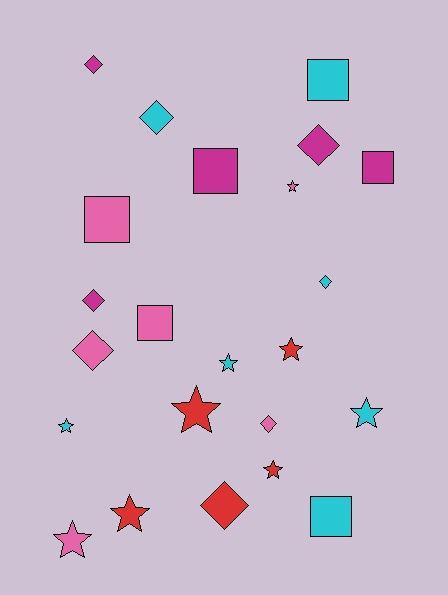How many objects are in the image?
There are 23 objects.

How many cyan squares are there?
There are 2 cyan squares.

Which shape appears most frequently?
Star, with 9 objects.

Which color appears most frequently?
Cyan, with 7 objects.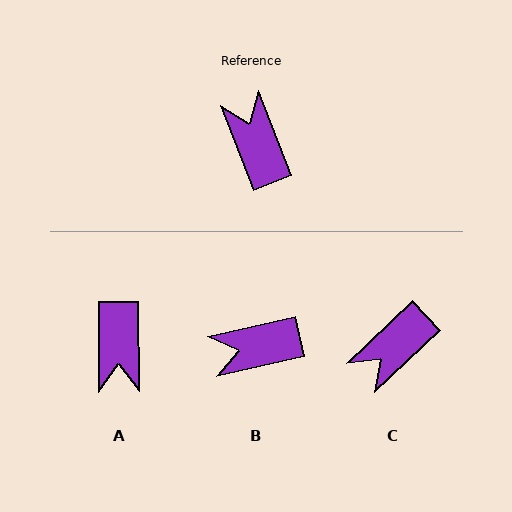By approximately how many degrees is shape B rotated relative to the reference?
Approximately 81 degrees counter-clockwise.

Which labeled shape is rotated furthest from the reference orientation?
A, about 159 degrees away.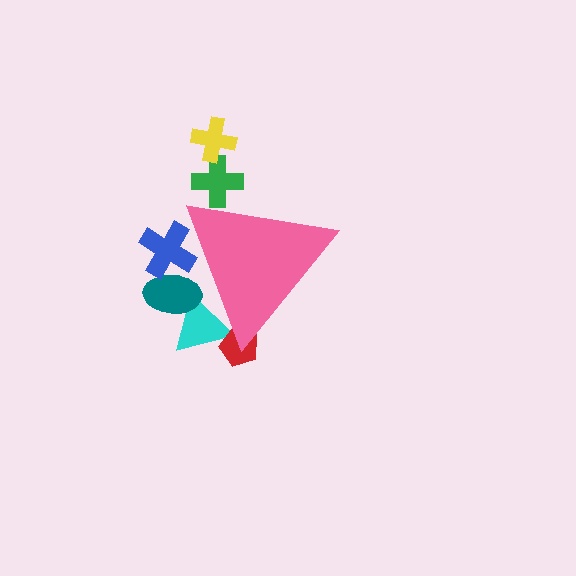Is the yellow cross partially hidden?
No, the yellow cross is fully visible.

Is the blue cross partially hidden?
Yes, the blue cross is partially hidden behind the pink triangle.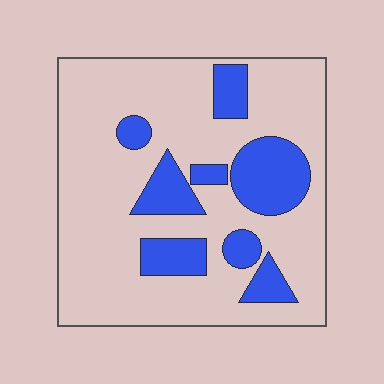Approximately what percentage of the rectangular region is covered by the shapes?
Approximately 25%.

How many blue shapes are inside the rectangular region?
8.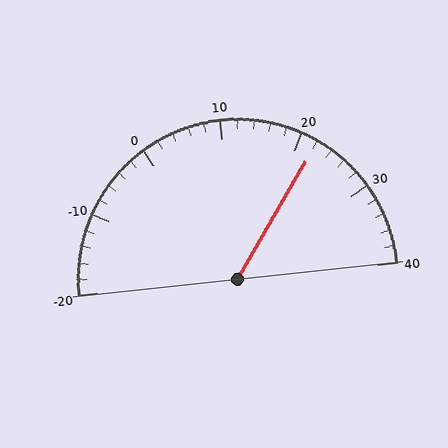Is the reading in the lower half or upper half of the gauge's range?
The reading is in the upper half of the range (-20 to 40).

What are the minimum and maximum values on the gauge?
The gauge ranges from -20 to 40.